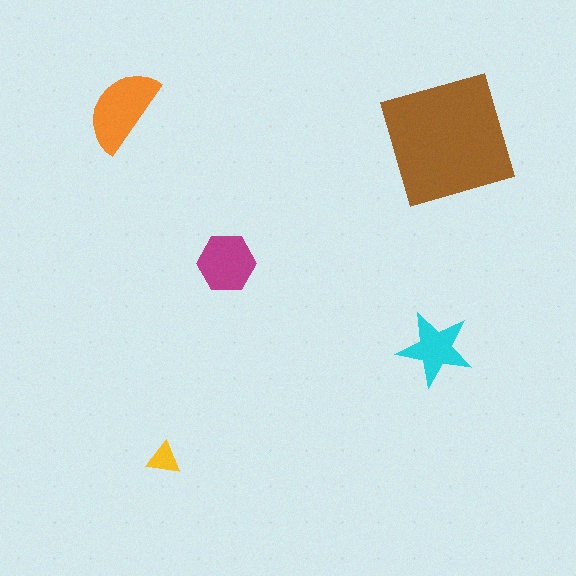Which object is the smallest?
The yellow triangle.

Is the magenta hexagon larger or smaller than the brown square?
Smaller.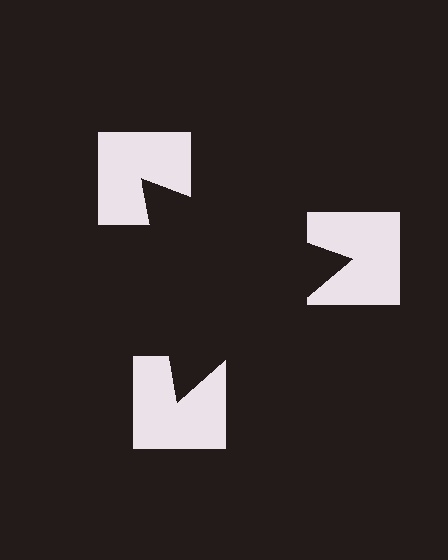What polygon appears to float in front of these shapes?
An illusory triangle — its edges are inferred from the aligned wedge cuts in the notched squares, not physically drawn.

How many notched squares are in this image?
There are 3 — one at each vertex of the illusory triangle.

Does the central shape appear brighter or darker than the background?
It typically appears slightly darker than the background, even though no actual brightness change is drawn.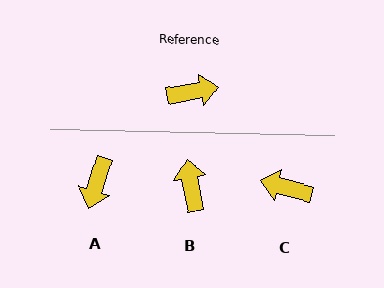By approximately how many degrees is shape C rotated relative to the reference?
Approximately 155 degrees counter-clockwise.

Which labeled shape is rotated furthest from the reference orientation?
C, about 155 degrees away.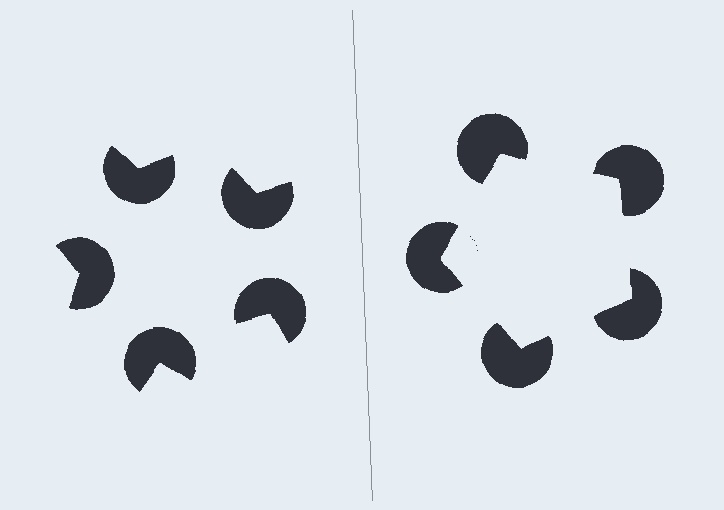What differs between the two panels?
The pac-man discs are positioned identically on both sides; only the wedge orientations differ. On the right they align to a pentagon; on the left they are misaligned.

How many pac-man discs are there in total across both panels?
10 — 5 on each side.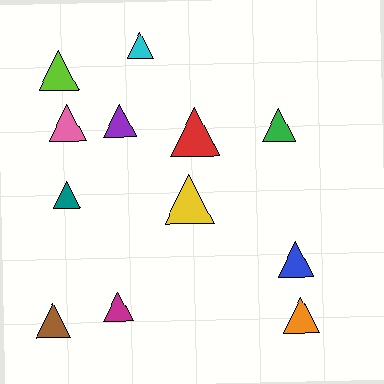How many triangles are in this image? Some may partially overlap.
There are 12 triangles.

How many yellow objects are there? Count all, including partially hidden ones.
There is 1 yellow object.